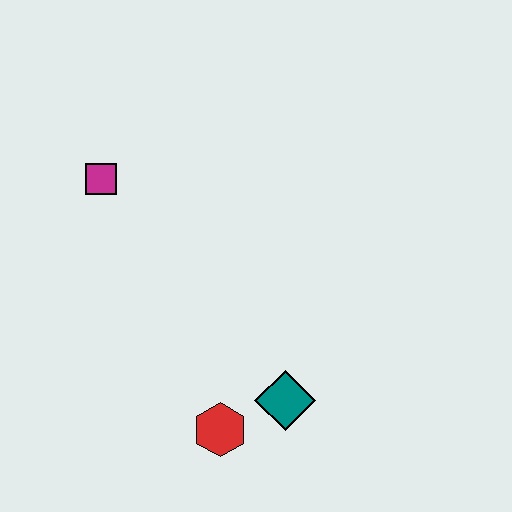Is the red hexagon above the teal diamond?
No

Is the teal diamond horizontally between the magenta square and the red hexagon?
No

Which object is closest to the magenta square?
The red hexagon is closest to the magenta square.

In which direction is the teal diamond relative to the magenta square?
The teal diamond is below the magenta square.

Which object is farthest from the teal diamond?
The magenta square is farthest from the teal diamond.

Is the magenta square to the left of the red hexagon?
Yes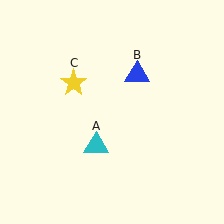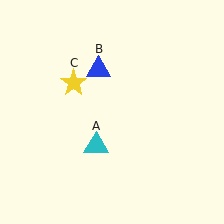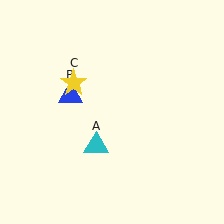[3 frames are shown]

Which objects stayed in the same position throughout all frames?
Cyan triangle (object A) and yellow star (object C) remained stationary.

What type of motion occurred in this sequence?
The blue triangle (object B) rotated counterclockwise around the center of the scene.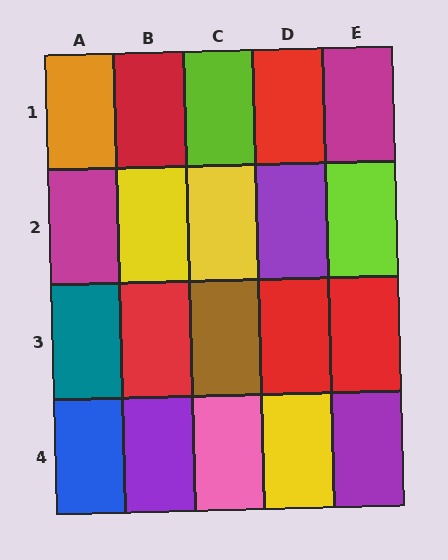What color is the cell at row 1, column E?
Magenta.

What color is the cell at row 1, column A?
Orange.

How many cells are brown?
1 cell is brown.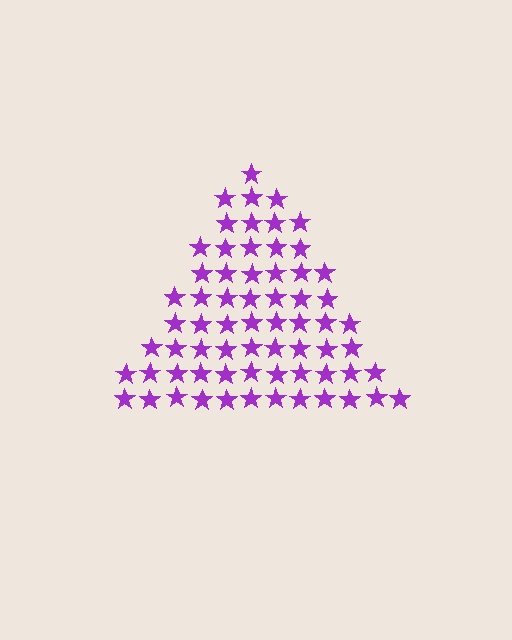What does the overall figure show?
The overall figure shows a triangle.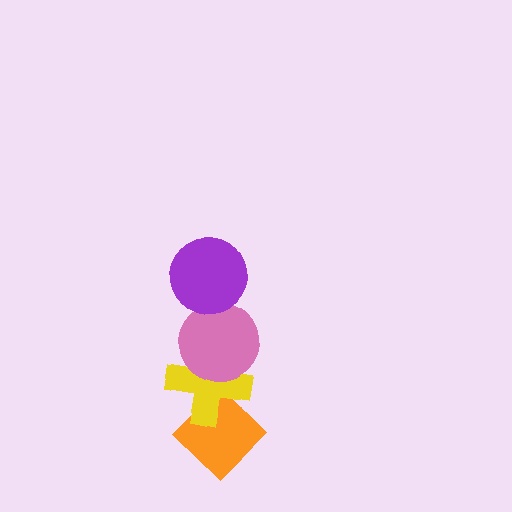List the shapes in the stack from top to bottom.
From top to bottom: the purple circle, the pink circle, the yellow cross, the orange diamond.